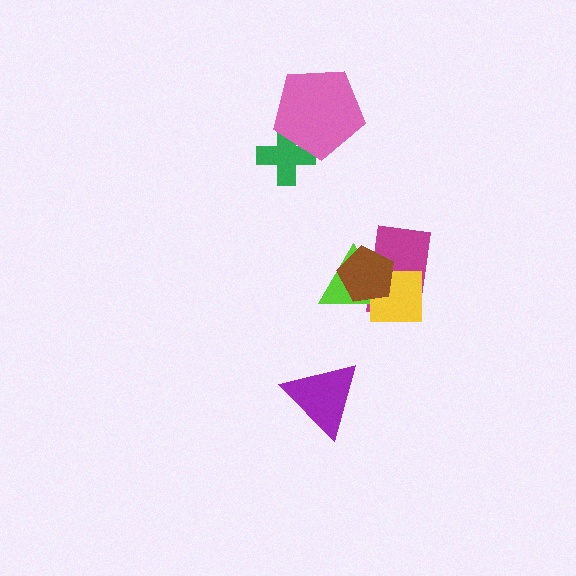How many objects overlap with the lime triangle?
3 objects overlap with the lime triangle.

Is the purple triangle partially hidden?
No, no other shape covers it.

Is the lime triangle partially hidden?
Yes, it is partially covered by another shape.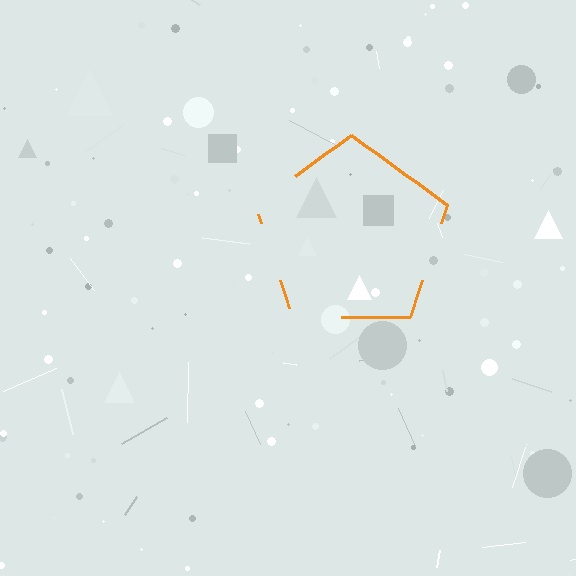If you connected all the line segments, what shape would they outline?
They would outline a pentagon.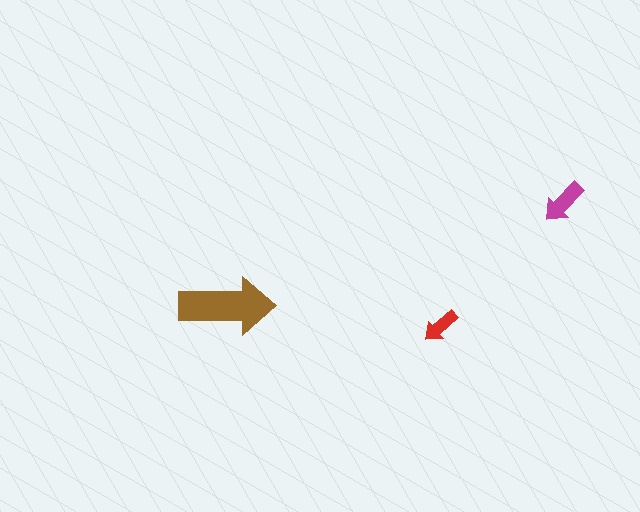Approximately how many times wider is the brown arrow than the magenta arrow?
About 2 times wider.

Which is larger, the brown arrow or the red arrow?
The brown one.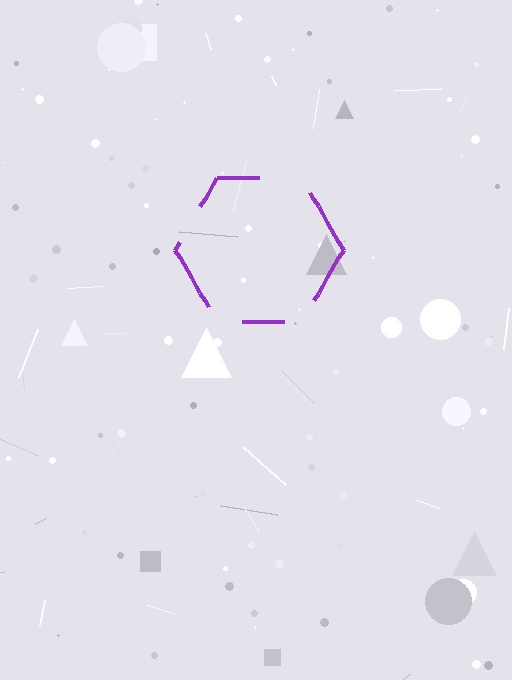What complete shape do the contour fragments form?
The contour fragments form a hexagon.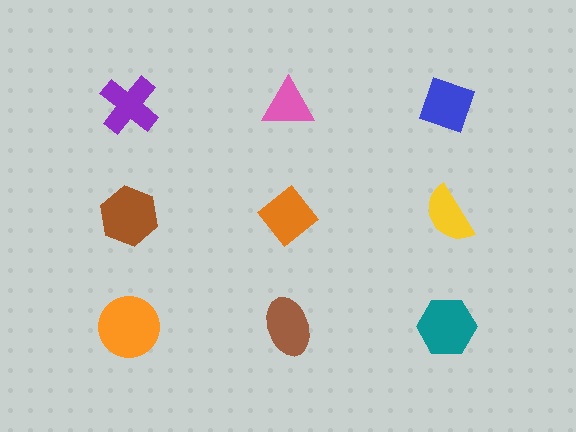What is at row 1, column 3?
A blue diamond.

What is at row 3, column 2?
A brown ellipse.